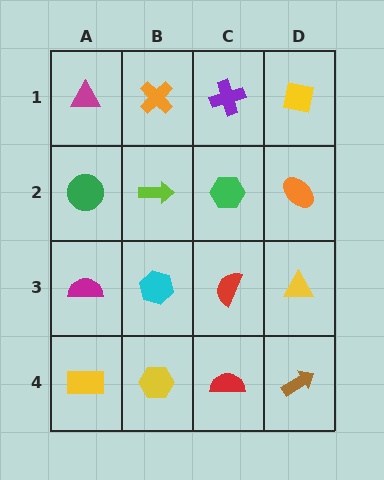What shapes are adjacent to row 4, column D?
A yellow triangle (row 3, column D), a red semicircle (row 4, column C).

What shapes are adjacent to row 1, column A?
A green circle (row 2, column A), an orange cross (row 1, column B).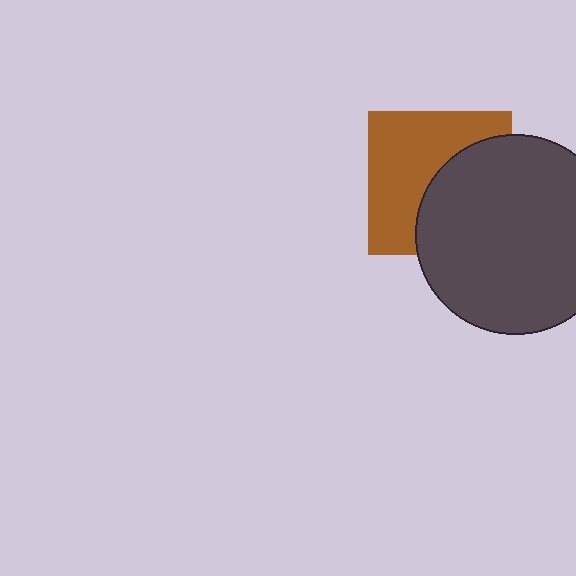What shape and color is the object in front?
The object in front is a dark gray circle.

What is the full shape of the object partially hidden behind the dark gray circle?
The partially hidden object is a brown square.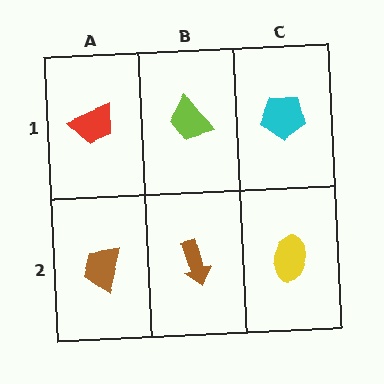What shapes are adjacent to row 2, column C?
A cyan pentagon (row 1, column C), a brown arrow (row 2, column B).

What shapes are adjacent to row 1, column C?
A yellow ellipse (row 2, column C), a lime trapezoid (row 1, column B).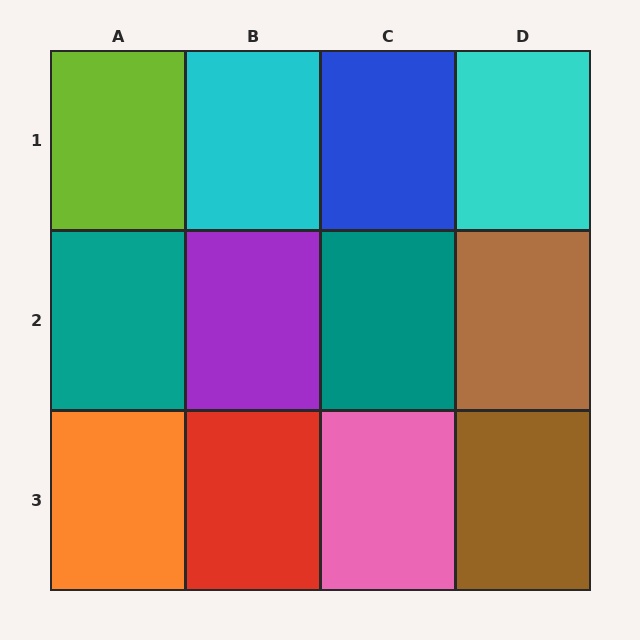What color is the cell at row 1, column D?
Cyan.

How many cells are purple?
1 cell is purple.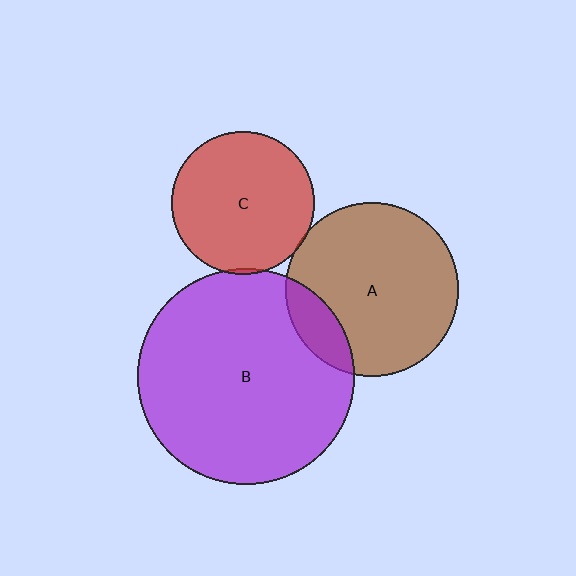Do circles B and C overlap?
Yes.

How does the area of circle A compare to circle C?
Approximately 1.5 times.